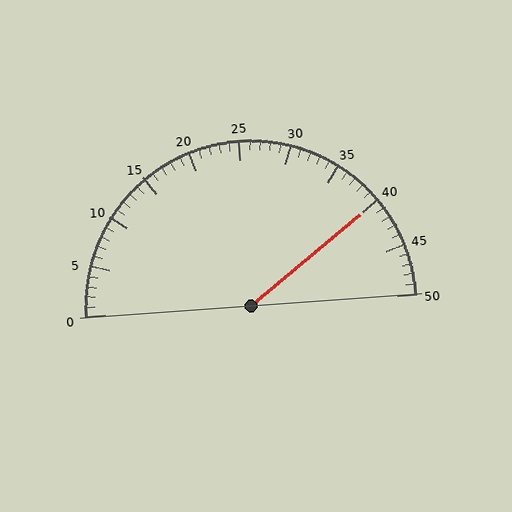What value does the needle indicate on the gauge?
The needle indicates approximately 40.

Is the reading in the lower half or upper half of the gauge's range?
The reading is in the upper half of the range (0 to 50).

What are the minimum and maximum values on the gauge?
The gauge ranges from 0 to 50.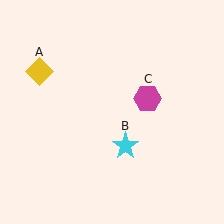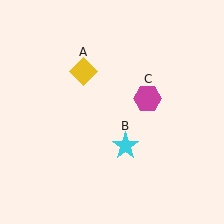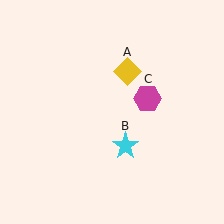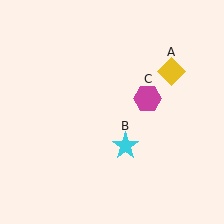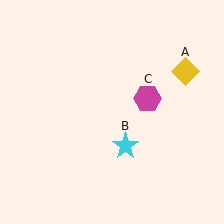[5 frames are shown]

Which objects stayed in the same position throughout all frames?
Cyan star (object B) and magenta hexagon (object C) remained stationary.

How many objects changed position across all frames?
1 object changed position: yellow diamond (object A).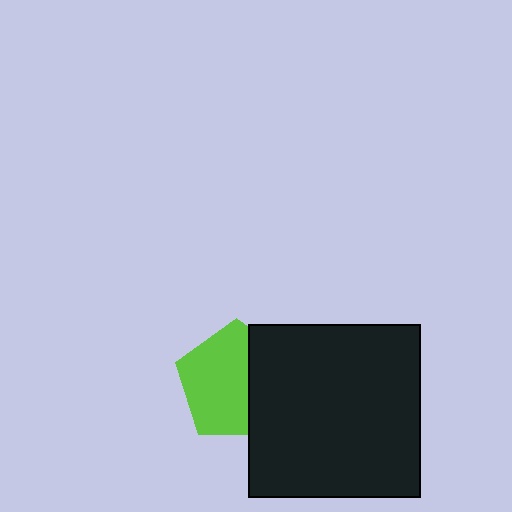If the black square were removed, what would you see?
You would see the complete lime pentagon.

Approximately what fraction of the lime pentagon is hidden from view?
Roughly 38% of the lime pentagon is hidden behind the black square.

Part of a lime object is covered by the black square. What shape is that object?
It is a pentagon.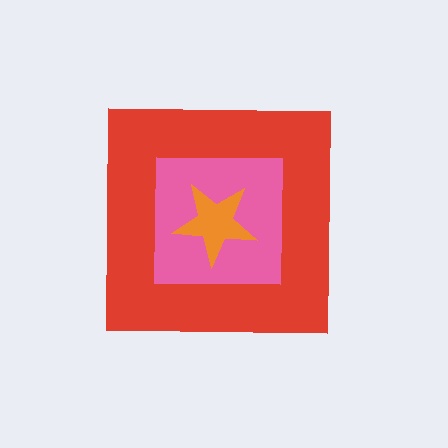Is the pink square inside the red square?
Yes.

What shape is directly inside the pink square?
The orange star.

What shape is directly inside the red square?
The pink square.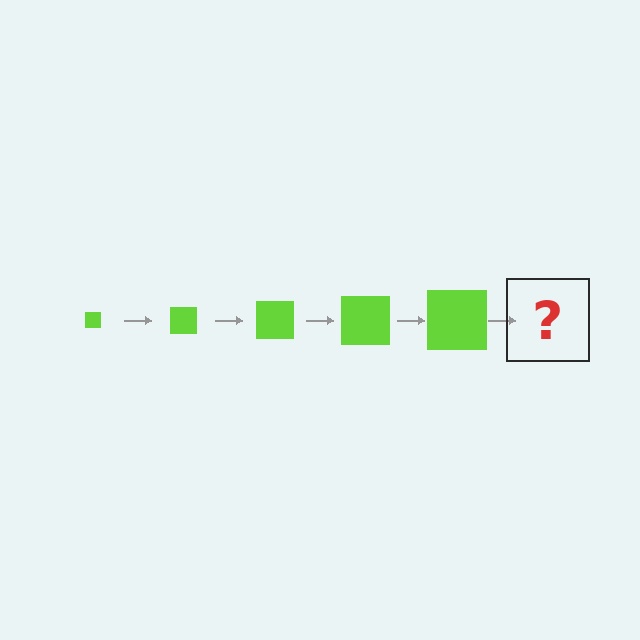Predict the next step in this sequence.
The next step is a lime square, larger than the previous one.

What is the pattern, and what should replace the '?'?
The pattern is that the square gets progressively larger each step. The '?' should be a lime square, larger than the previous one.